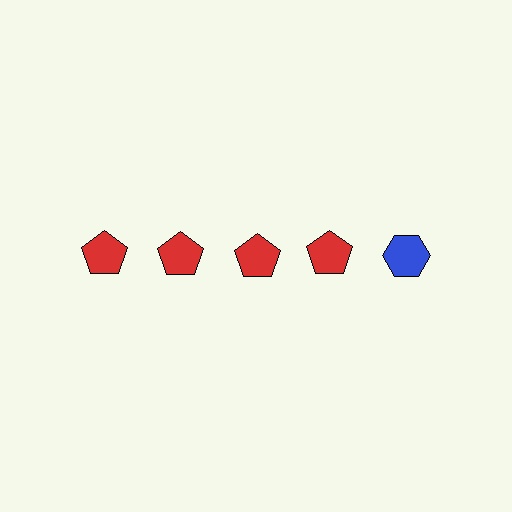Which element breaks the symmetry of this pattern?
The blue hexagon in the top row, rightmost column breaks the symmetry. All other shapes are red pentagons.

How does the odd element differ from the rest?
It differs in both color (blue instead of red) and shape (hexagon instead of pentagon).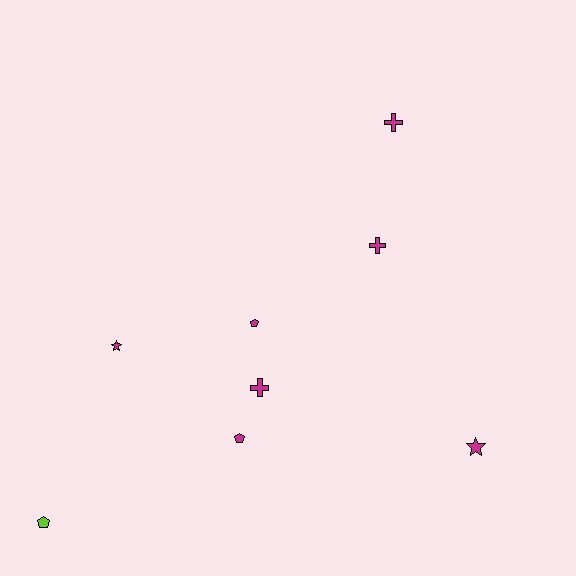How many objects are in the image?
There are 8 objects.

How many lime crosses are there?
There are no lime crosses.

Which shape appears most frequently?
Cross, with 3 objects.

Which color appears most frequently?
Magenta, with 7 objects.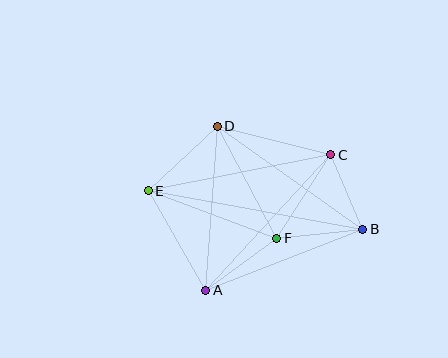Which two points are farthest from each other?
Points B and E are farthest from each other.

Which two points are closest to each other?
Points B and C are closest to each other.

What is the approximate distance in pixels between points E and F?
The distance between E and F is approximately 137 pixels.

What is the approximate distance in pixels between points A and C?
The distance between A and C is approximately 185 pixels.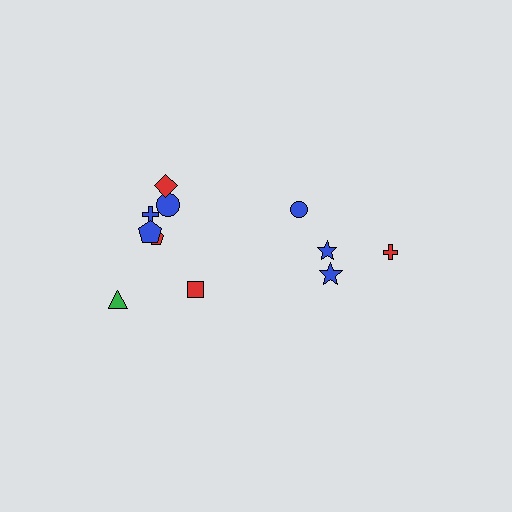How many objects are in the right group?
There are 4 objects.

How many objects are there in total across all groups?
There are 11 objects.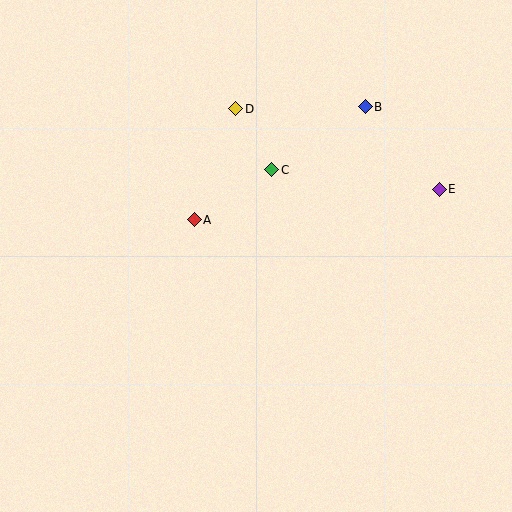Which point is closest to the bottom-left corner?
Point A is closest to the bottom-left corner.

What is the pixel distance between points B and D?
The distance between B and D is 129 pixels.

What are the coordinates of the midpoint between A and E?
The midpoint between A and E is at (317, 205).